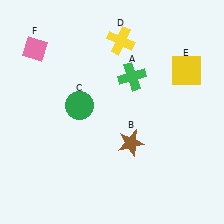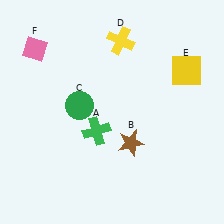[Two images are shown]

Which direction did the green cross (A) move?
The green cross (A) moved down.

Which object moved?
The green cross (A) moved down.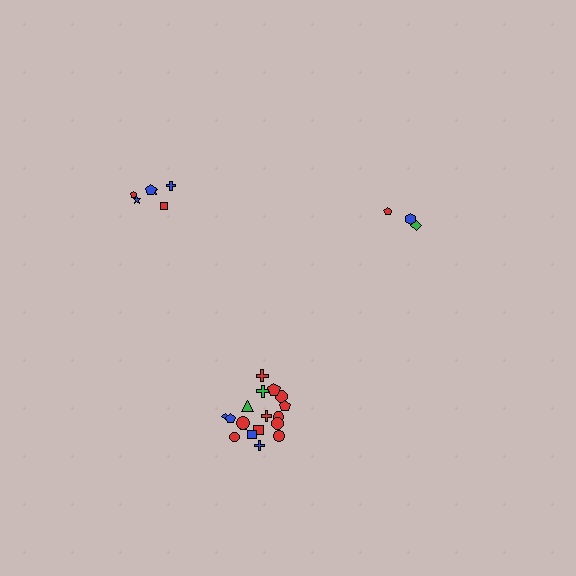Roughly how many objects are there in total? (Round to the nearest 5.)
Roughly 25 objects in total.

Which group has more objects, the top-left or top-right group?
The top-left group.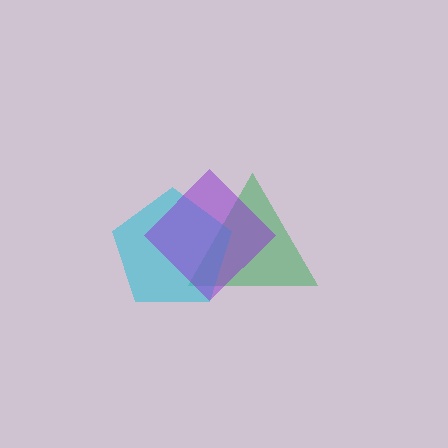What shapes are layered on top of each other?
The layered shapes are: a green triangle, a cyan pentagon, a purple diamond.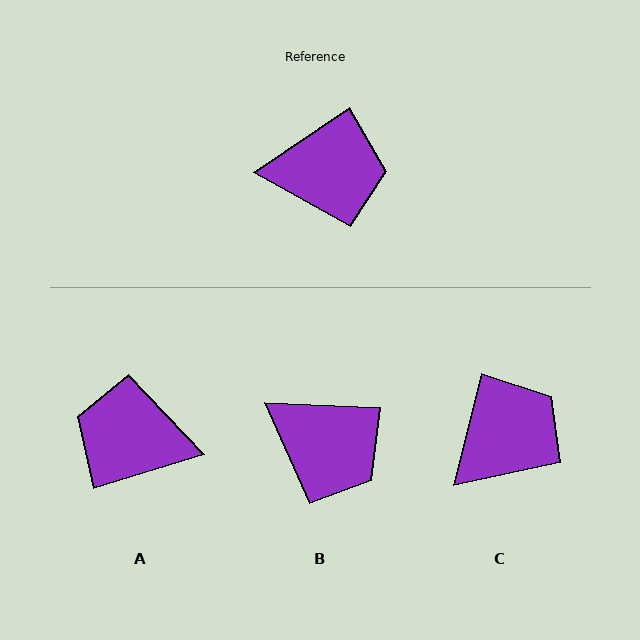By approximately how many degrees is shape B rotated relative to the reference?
Approximately 37 degrees clockwise.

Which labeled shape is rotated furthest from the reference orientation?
A, about 163 degrees away.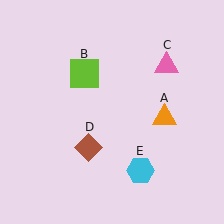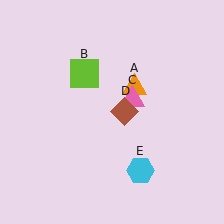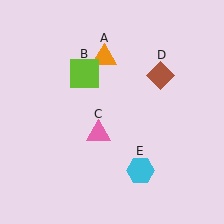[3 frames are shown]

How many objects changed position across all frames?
3 objects changed position: orange triangle (object A), pink triangle (object C), brown diamond (object D).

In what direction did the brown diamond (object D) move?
The brown diamond (object D) moved up and to the right.